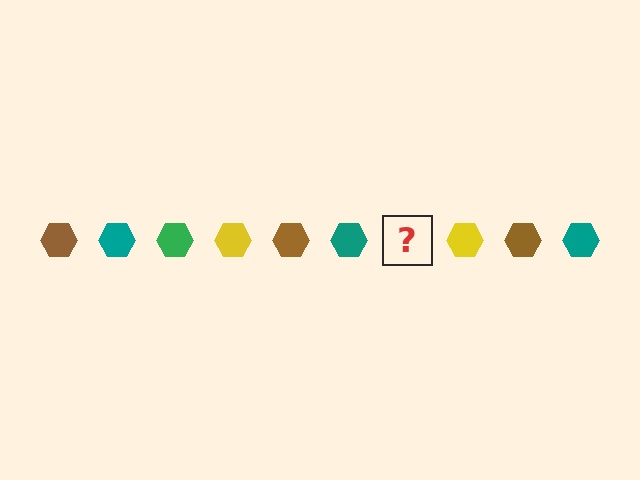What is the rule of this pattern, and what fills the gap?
The rule is that the pattern cycles through brown, teal, green, yellow hexagons. The gap should be filled with a green hexagon.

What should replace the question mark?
The question mark should be replaced with a green hexagon.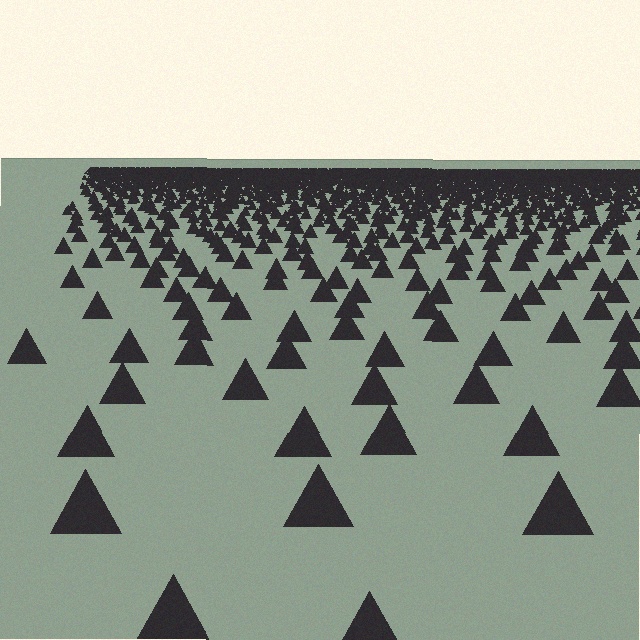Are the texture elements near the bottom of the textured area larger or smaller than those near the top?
Larger. Near the bottom, elements are closer to the viewer and appear at a bigger on-screen size.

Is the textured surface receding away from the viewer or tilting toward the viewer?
The surface is receding away from the viewer. Texture elements get smaller and denser toward the top.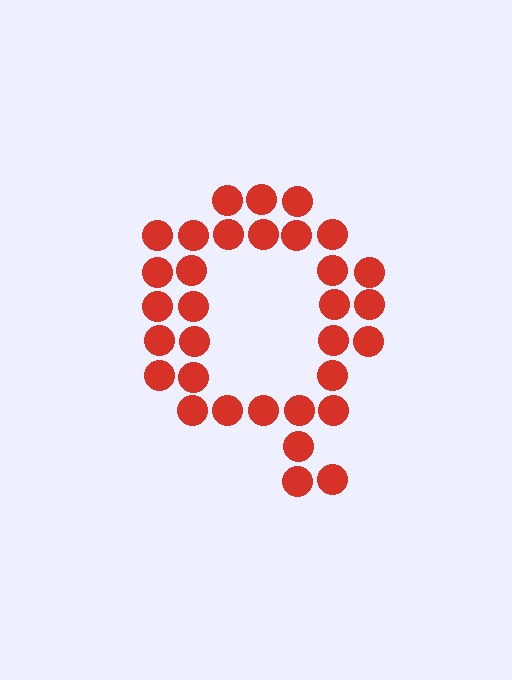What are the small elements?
The small elements are circles.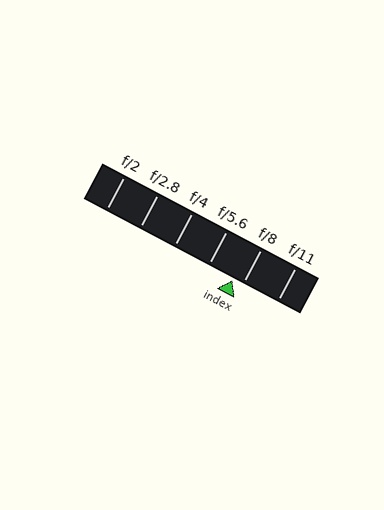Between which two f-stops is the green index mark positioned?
The index mark is between f/5.6 and f/8.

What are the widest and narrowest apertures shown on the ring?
The widest aperture shown is f/2 and the narrowest is f/11.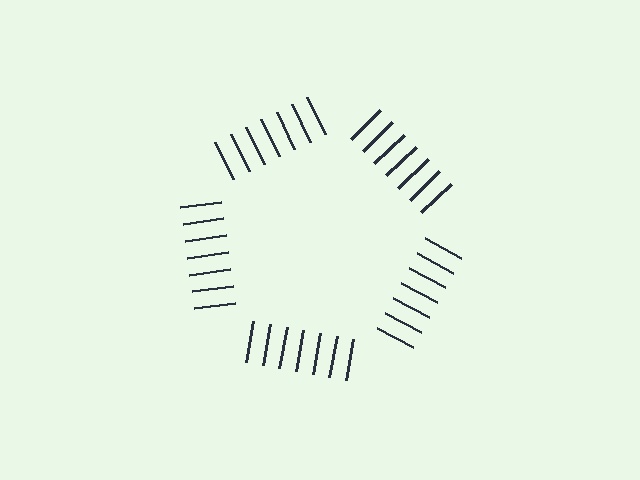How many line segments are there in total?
35 — 7 along each of the 5 edges.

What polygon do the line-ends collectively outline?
An illusory pentagon — the line segments terminate on its edges but no continuous stroke is drawn.